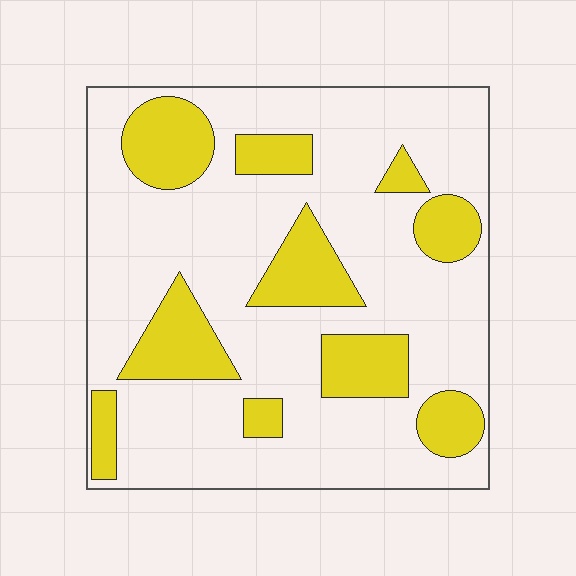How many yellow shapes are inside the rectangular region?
10.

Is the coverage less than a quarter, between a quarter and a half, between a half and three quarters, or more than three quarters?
Between a quarter and a half.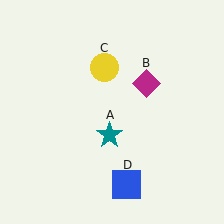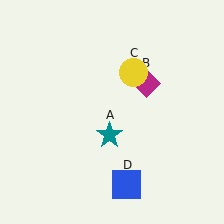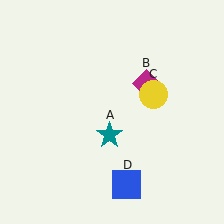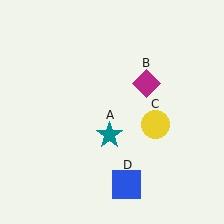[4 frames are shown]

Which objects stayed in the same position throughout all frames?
Teal star (object A) and magenta diamond (object B) and blue square (object D) remained stationary.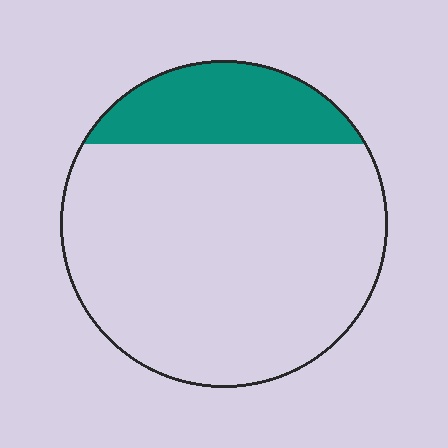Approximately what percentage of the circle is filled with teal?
Approximately 20%.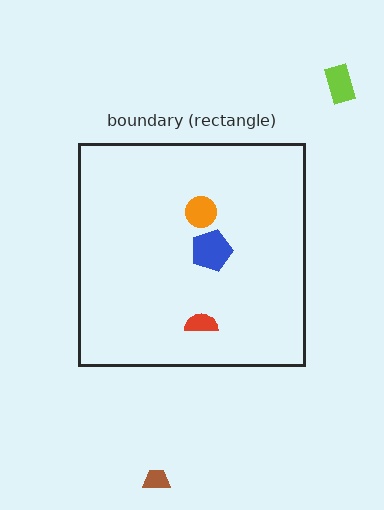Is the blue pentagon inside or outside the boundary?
Inside.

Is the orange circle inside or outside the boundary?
Inside.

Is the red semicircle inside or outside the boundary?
Inside.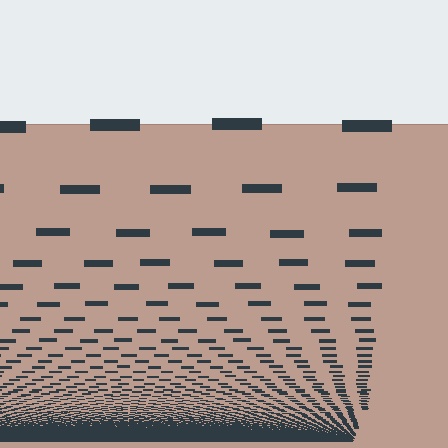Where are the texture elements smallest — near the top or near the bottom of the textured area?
Near the bottom.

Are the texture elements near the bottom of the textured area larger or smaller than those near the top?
Smaller. The gradient is inverted — elements near the bottom are smaller and denser.